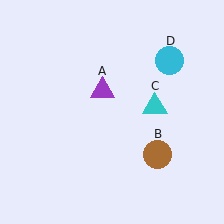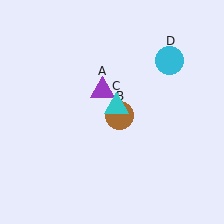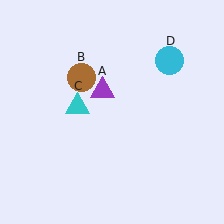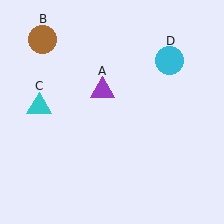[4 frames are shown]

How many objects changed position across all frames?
2 objects changed position: brown circle (object B), cyan triangle (object C).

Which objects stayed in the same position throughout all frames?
Purple triangle (object A) and cyan circle (object D) remained stationary.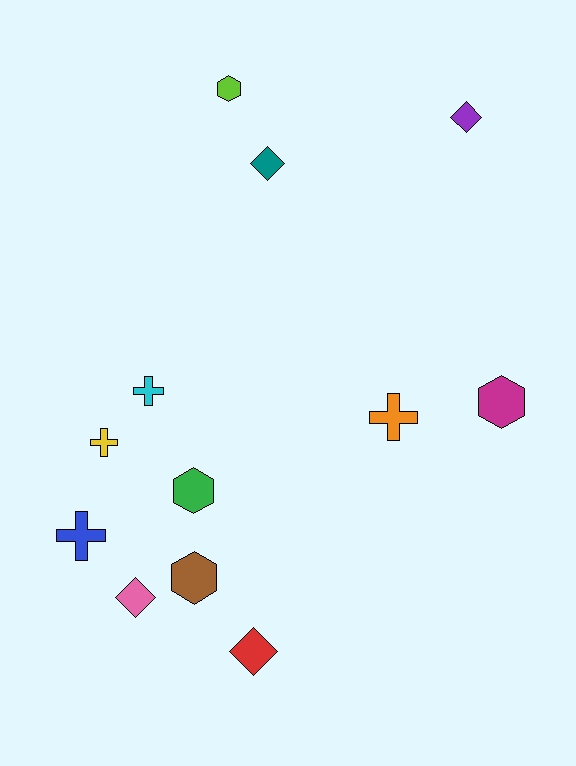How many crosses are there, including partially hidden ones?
There are 4 crosses.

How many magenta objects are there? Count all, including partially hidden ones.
There is 1 magenta object.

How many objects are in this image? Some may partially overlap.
There are 12 objects.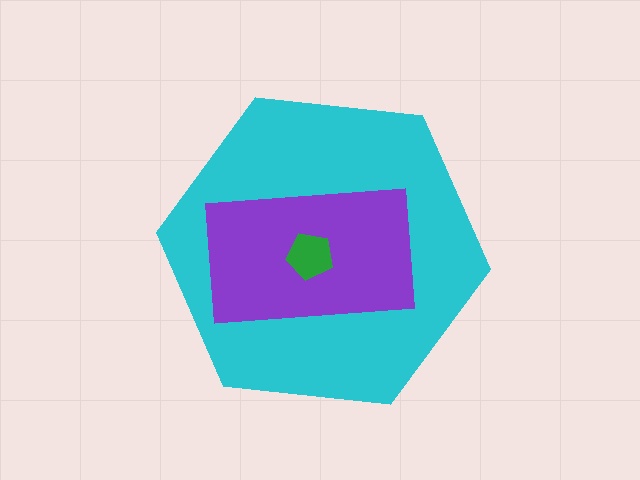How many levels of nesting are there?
3.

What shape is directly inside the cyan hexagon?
The purple rectangle.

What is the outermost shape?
The cyan hexagon.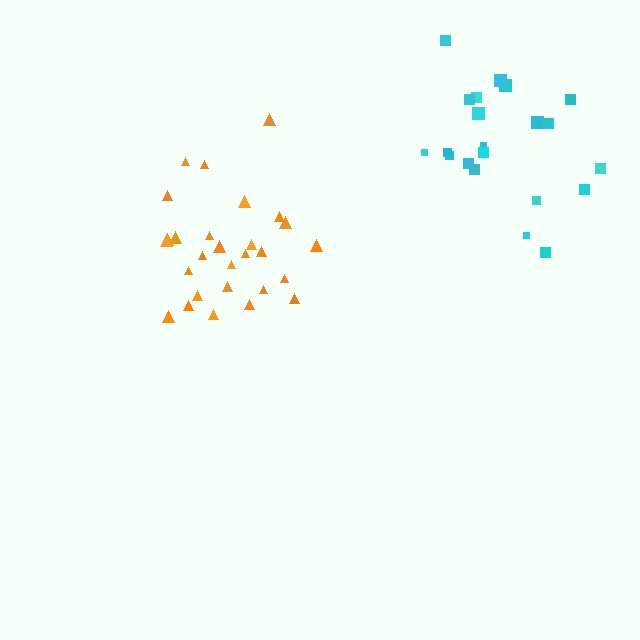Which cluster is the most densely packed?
Orange.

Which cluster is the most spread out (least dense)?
Cyan.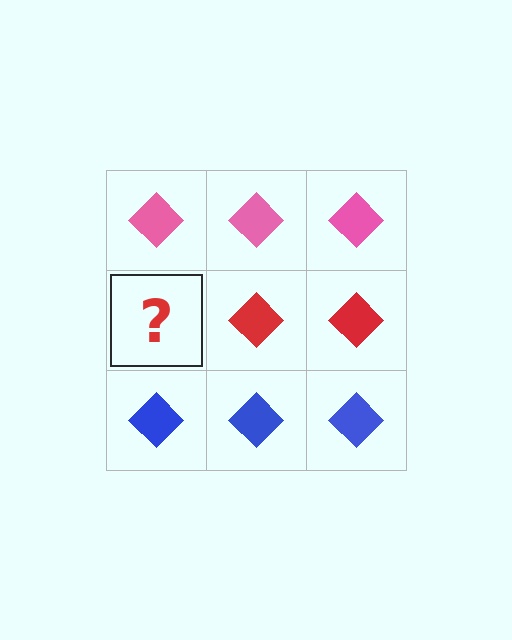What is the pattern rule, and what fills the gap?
The rule is that each row has a consistent color. The gap should be filled with a red diamond.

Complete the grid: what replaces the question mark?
The question mark should be replaced with a red diamond.